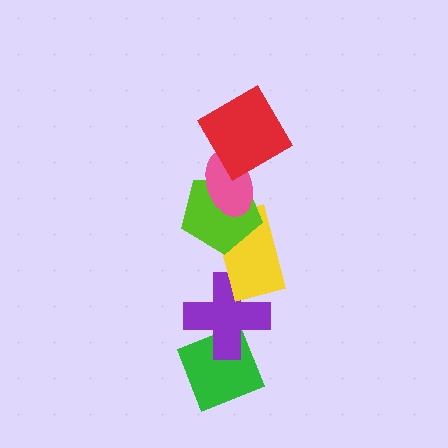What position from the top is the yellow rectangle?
The yellow rectangle is 4th from the top.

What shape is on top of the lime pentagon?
The pink ellipse is on top of the lime pentagon.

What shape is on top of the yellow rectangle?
The lime pentagon is on top of the yellow rectangle.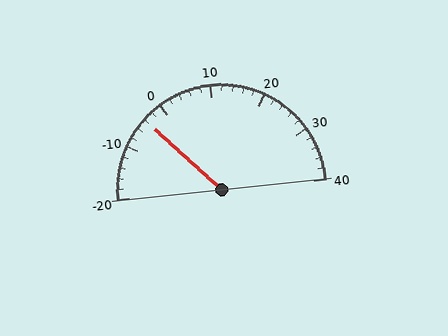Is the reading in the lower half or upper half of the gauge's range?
The reading is in the lower half of the range (-20 to 40).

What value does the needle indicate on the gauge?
The needle indicates approximately -4.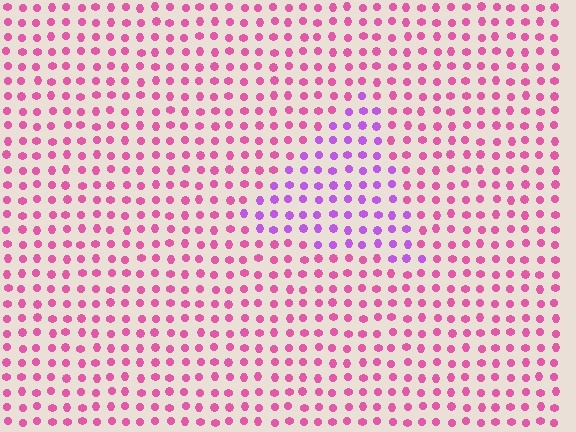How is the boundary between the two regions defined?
The boundary is defined purely by a slight shift in hue (about 42 degrees). Spacing, size, and orientation are identical on both sides.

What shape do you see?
I see a triangle.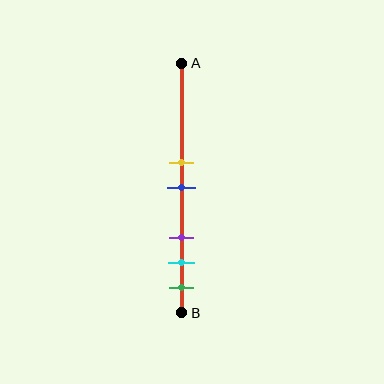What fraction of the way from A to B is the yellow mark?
The yellow mark is approximately 40% (0.4) of the way from A to B.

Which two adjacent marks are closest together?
The yellow and blue marks are the closest adjacent pair.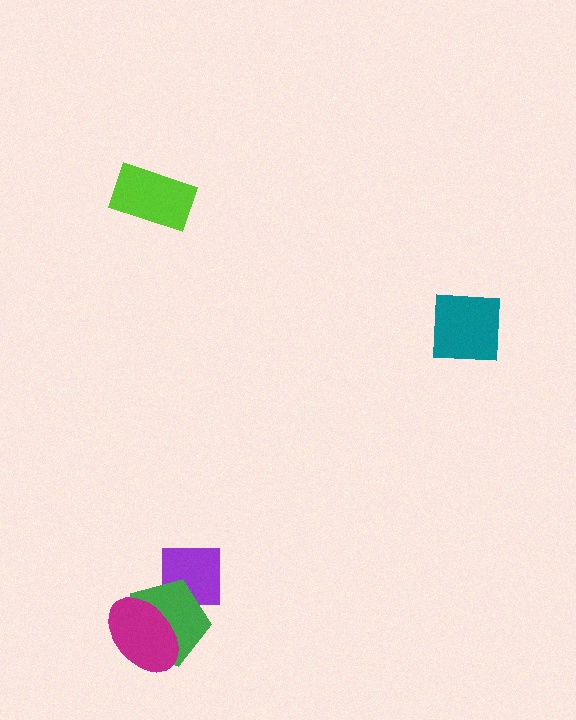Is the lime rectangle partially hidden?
No, no other shape covers it.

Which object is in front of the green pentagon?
The magenta ellipse is in front of the green pentagon.